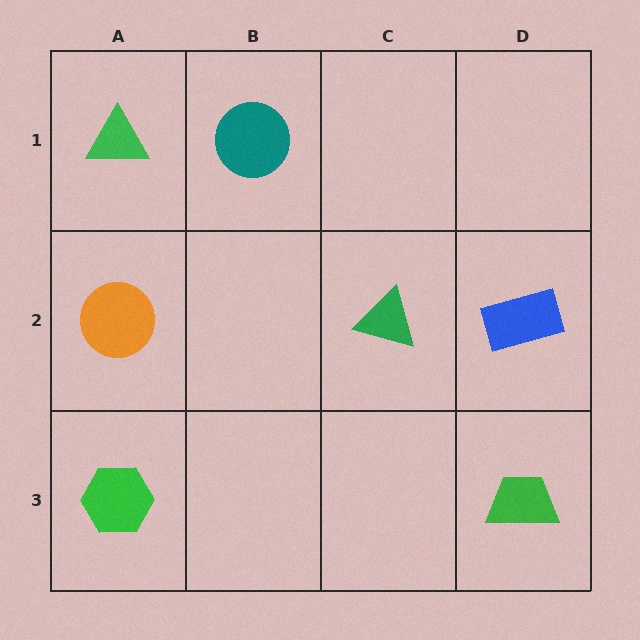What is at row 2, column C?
A green triangle.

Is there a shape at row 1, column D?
No, that cell is empty.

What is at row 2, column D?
A blue rectangle.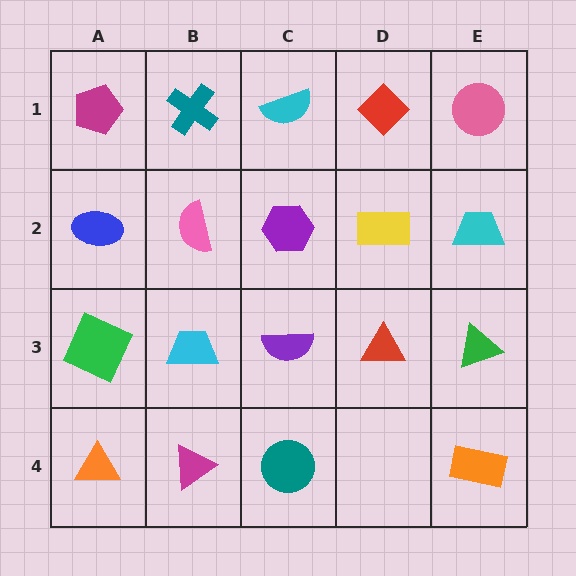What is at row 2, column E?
A cyan trapezoid.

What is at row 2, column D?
A yellow rectangle.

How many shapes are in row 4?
4 shapes.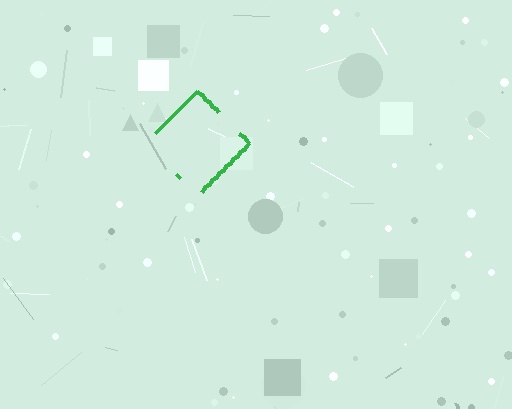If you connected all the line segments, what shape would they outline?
They would outline a diamond.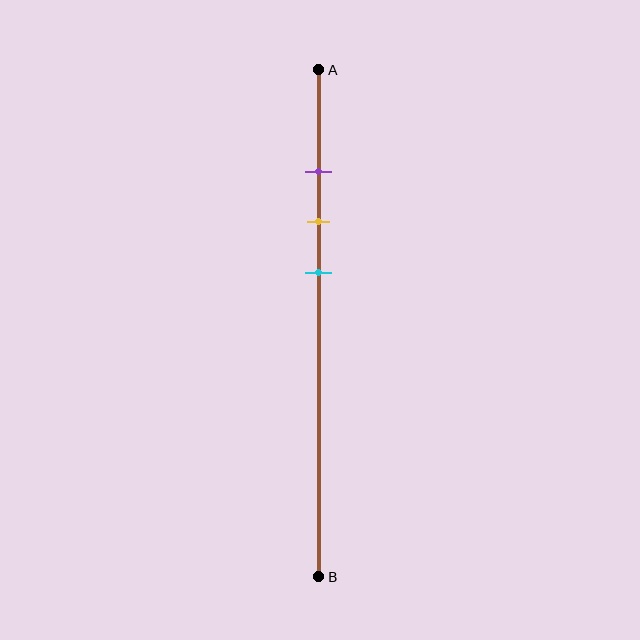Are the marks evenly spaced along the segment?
Yes, the marks are approximately evenly spaced.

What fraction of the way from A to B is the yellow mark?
The yellow mark is approximately 30% (0.3) of the way from A to B.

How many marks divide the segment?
There are 3 marks dividing the segment.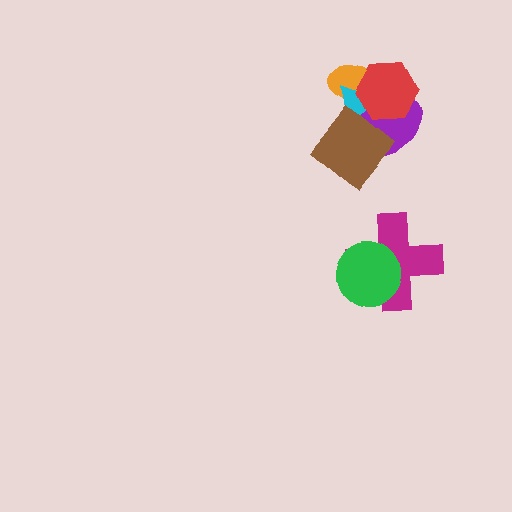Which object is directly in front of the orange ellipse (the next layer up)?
The cyan triangle is directly in front of the orange ellipse.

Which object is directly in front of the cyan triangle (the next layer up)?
The purple ellipse is directly in front of the cyan triangle.